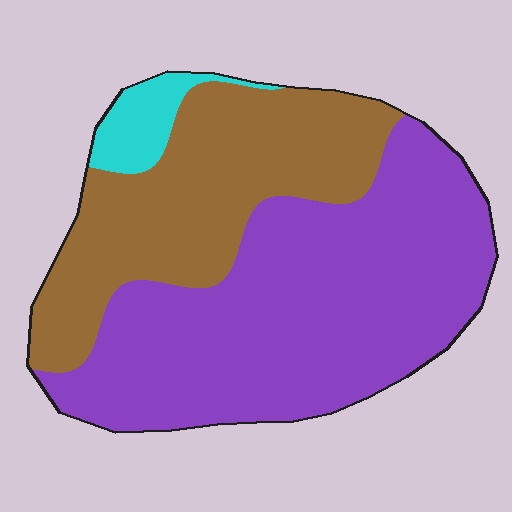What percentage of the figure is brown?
Brown takes up about three eighths (3/8) of the figure.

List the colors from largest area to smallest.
From largest to smallest: purple, brown, cyan.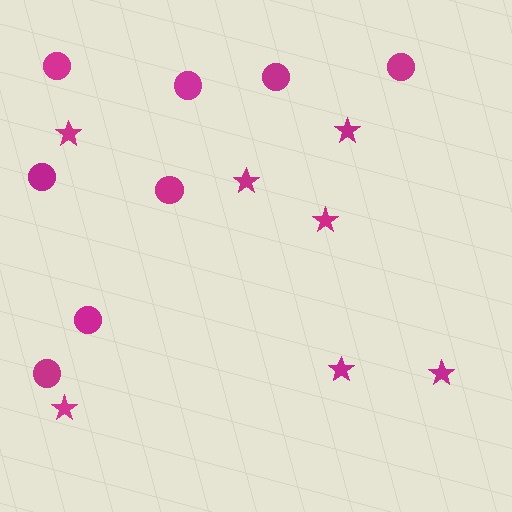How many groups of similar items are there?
There are 2 groups: one group of circles (8) and one group of stars (7).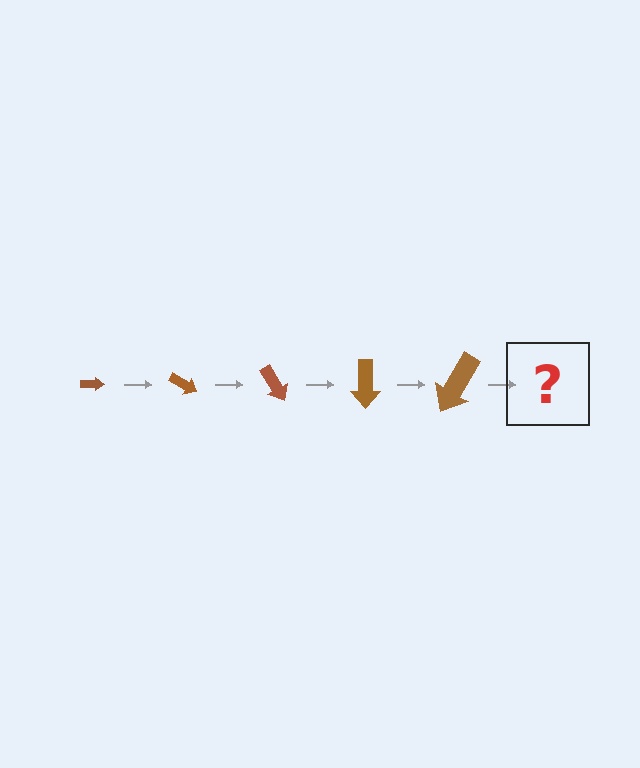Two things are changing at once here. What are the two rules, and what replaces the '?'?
The two rules are that the arrow grows larger each step and it rotates 30 degrees each step. The '?' should be an arrow, larger than the previous one and rotated 150 degrees from the start.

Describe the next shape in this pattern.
It should be an arrow, larger than the previous one and rotated 150 degrees from the start.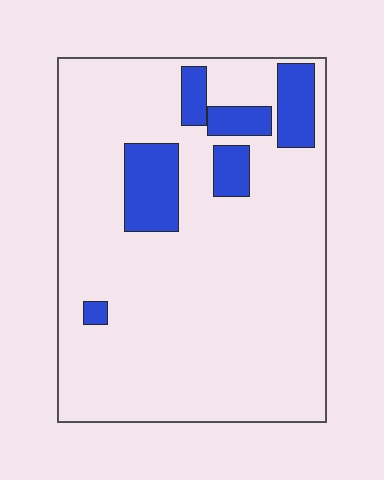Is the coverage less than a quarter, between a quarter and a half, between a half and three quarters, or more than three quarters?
Less than a quarter.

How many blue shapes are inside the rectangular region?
6.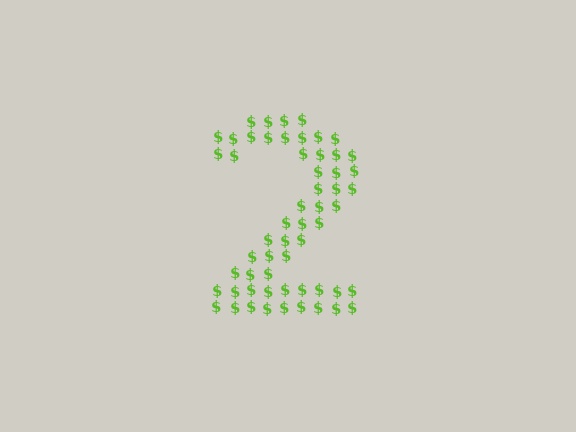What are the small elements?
The small elements are dollar signs.